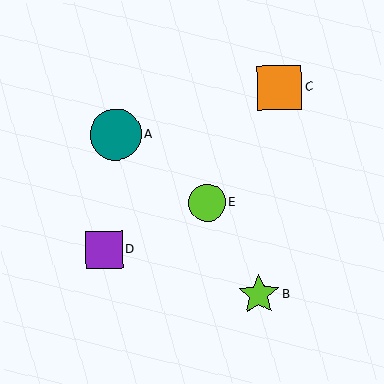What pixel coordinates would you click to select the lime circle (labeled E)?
Click at (207, 203) to select the lime circle E.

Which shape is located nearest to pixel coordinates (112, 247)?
The purple square (labeled D) at (104, 250) is nearest to that location.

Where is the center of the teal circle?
The center of the teal circle is at (116, 135).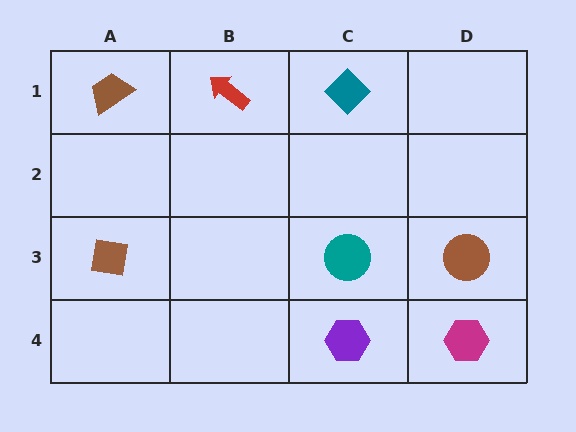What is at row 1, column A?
A brown trapezoid.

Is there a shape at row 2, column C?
No, that cell is empty.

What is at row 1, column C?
A teal diamond.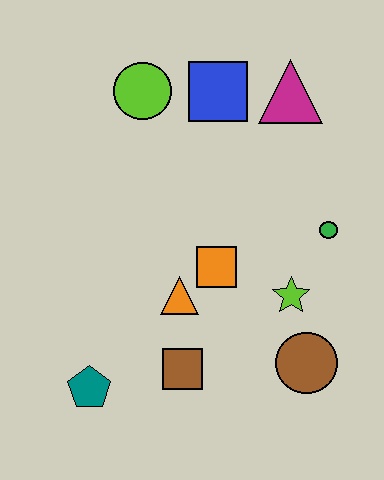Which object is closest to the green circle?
The lime star is closest to the green circle.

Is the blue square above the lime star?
Yes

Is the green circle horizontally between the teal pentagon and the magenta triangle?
No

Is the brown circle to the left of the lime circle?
No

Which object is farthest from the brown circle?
The lime circle is farthest from the brown circle.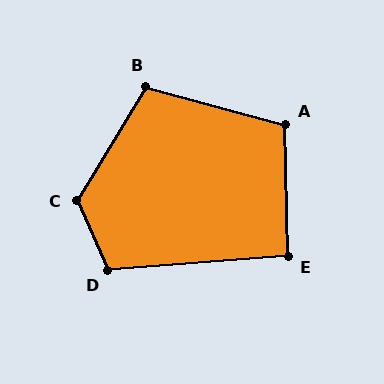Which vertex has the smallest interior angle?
E, at approximately 94 degrees.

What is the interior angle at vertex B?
Approximately 106 degrees (obtuse).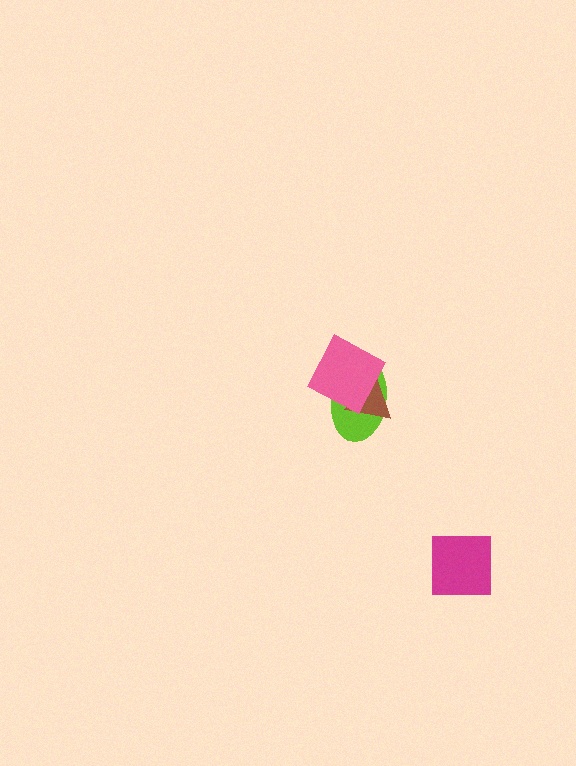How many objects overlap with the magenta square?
0 objects overlap with the magenta square.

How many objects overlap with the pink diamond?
2 objects overlap with the pink diamond.